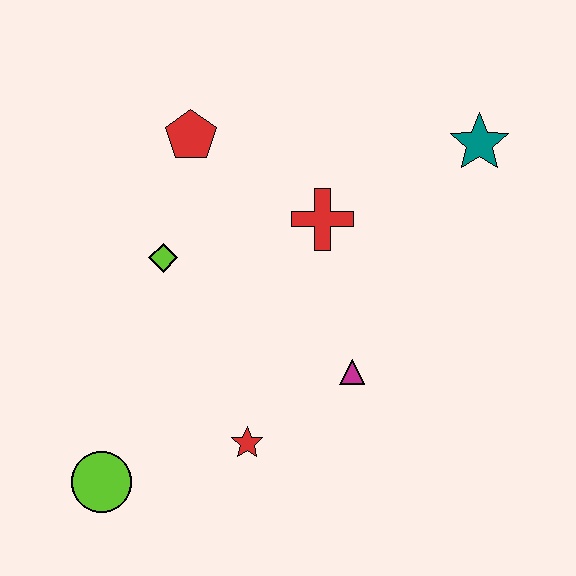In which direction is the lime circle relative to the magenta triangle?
The lime circle is to the left of the magenta triangle.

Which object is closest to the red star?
The magenta triangle is closest to the red star.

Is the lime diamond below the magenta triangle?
No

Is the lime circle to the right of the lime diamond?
No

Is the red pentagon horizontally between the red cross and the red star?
No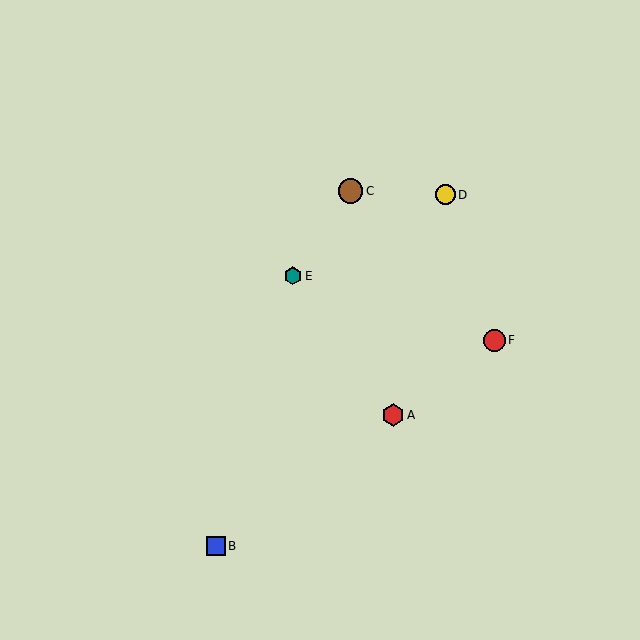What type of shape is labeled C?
Shape C is a brown circle.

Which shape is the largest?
The brown circle (labeled C) is the largest.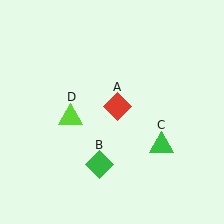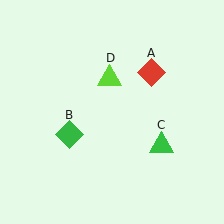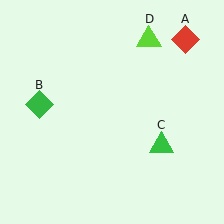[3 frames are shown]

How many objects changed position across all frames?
3 objects changed position: red diamond (object A), green diamond (object B), lime triangle (object D).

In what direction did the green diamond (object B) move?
The green diamond (object B) moved up and to the left.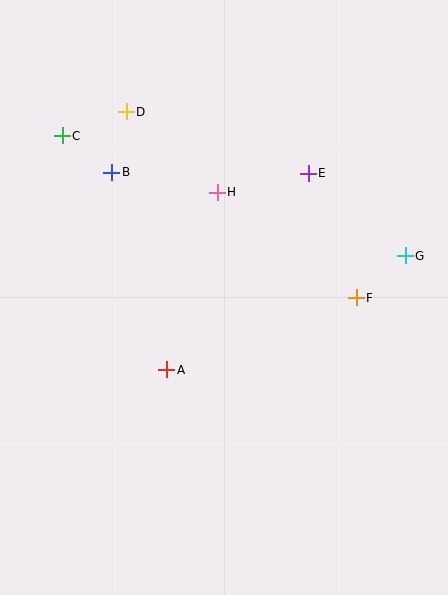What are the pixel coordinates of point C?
Point C is at (62, 136).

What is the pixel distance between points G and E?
The distance between G and E is 128 pixels.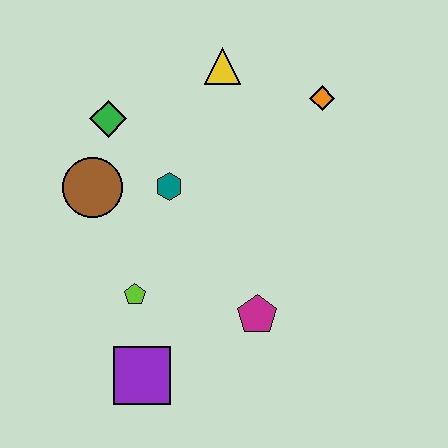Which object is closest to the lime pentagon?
The purple square is closest to the lime pentagon.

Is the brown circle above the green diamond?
No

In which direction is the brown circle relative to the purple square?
The brown circle is above the purple square.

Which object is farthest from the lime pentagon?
The orange diamond is farthest from the lime pentagon.